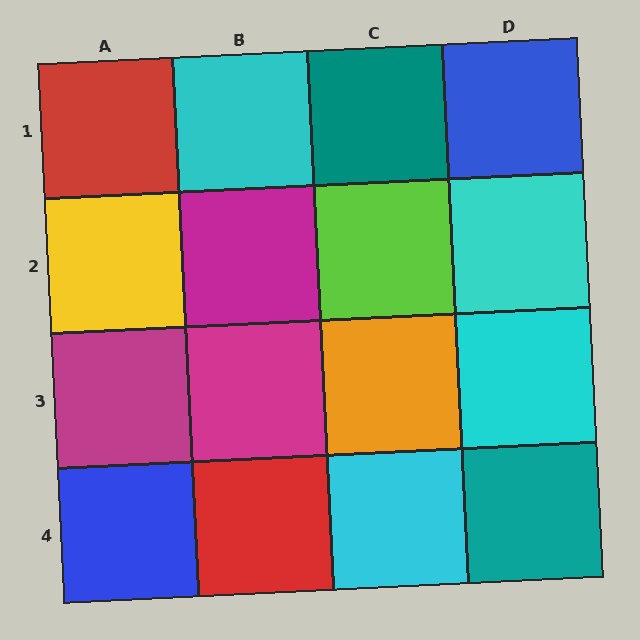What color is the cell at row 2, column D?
Cyan.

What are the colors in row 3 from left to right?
Magenta, magenta, orange, cyan.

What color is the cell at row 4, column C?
Cyan.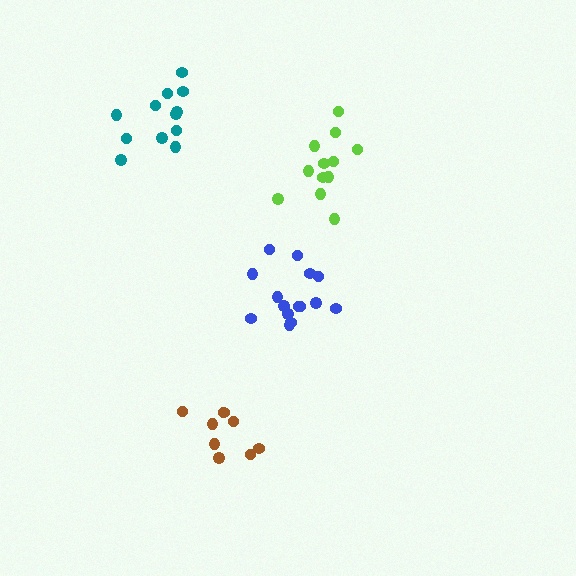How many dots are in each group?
Group 1: 12 dots, Group 2: 9 dots, Group 3: 15 dots, Group 4: 12 dots (48 total).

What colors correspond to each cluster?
The clusters are colored: teal, brown, blue, lime.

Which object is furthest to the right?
The lime cluster is rightmost.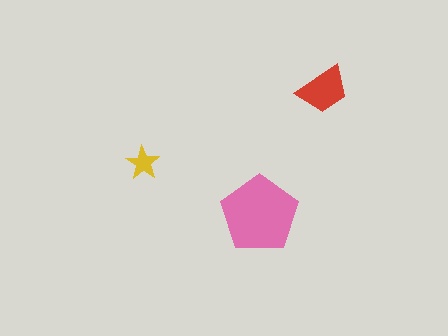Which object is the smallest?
The yellow star.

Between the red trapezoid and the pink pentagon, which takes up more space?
The pink pentagon.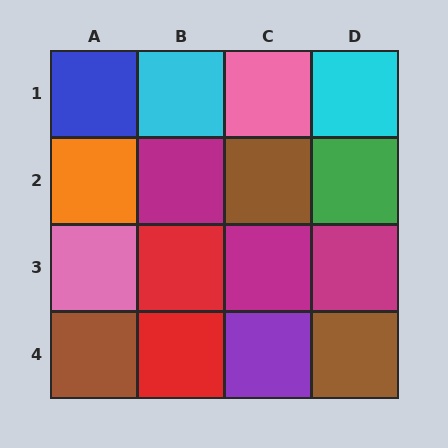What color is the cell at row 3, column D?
Magenta.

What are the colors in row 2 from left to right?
Orange, magenta, brown, green.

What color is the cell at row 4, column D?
Brown.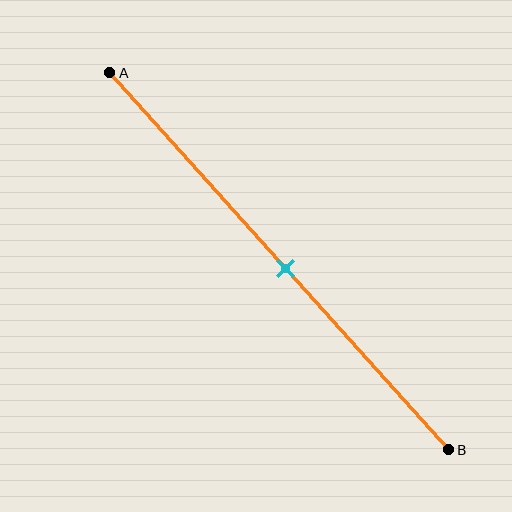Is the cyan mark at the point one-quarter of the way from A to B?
No, the mark is at about 50% from A, not at the 25% one-quarter point.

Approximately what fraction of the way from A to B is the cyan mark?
The cyan mark is approximately 50% of the way from A to B.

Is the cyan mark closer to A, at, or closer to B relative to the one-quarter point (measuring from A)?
The cyan mark is closer to point B than the one-quarter point of segment AB.